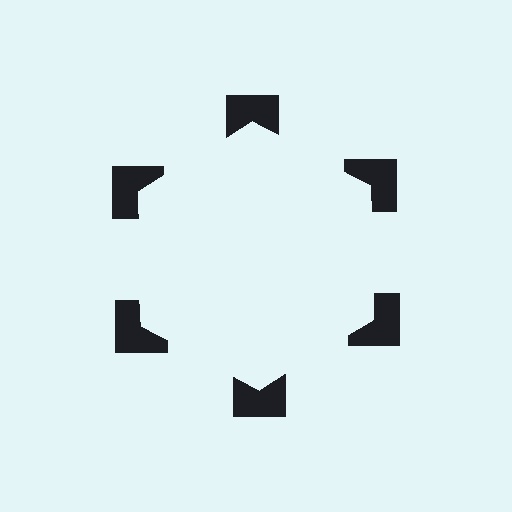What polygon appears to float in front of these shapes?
An illusory hexagon — its edges are inferred from the aligned wedge cuts in the notched squares, not physically drawn.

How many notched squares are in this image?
There are 6 — one at each vertex of the illusory hexagon.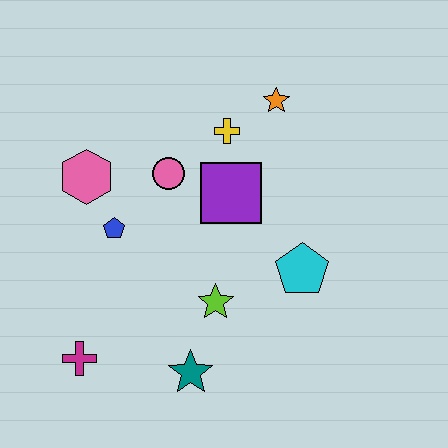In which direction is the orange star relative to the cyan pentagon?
The orange star is above the cyan pentagon.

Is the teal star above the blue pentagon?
No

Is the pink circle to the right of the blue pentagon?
Yes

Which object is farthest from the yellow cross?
The magenta cross is farthest from the yellow cross.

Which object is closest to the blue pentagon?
The pink hexagon is closest to the blue pentagon.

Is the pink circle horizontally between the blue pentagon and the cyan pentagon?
Yes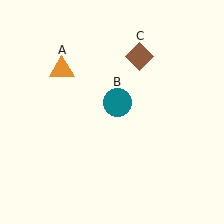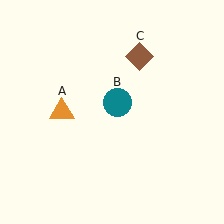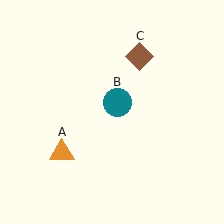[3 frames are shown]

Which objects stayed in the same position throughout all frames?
Teal circle (object B) and brown diamond (object C) remained stationary.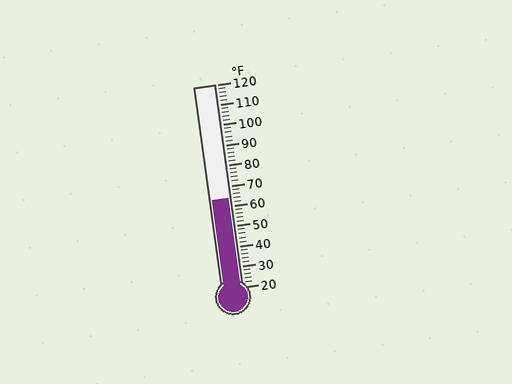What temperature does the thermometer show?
The thermometer shows approximately 64°F.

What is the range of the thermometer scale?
The thermometer scale ranges from 20°F to 120°F.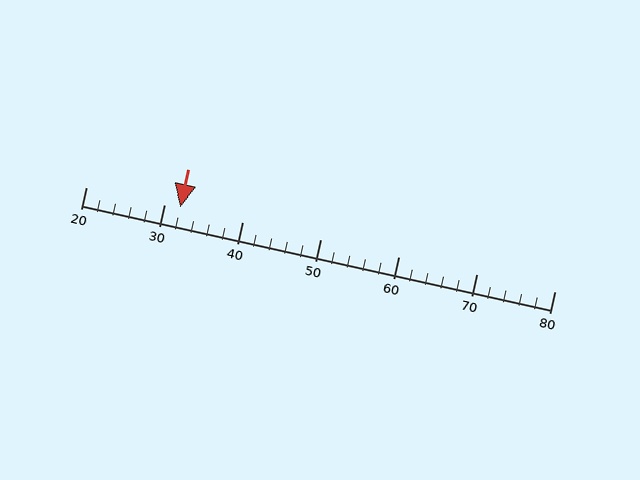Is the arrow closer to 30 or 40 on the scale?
The arrow is closer to 30.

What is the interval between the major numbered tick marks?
The major tick marks are spaced 10 units apart.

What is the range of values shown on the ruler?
The ruler shows values from 20 to 80.